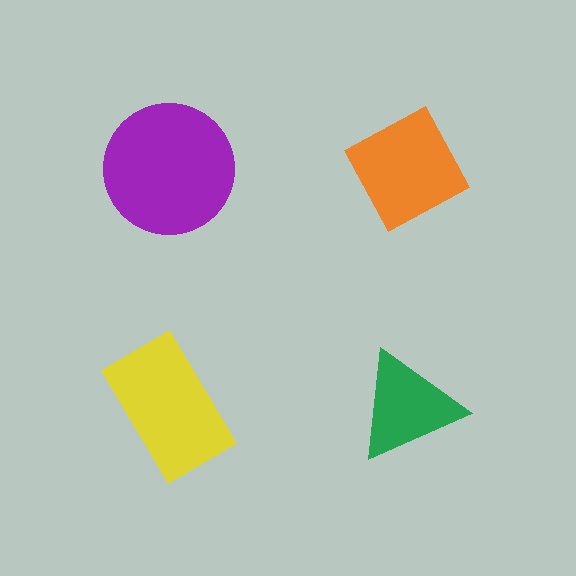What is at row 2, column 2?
A green triangle.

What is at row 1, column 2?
An orange diamond.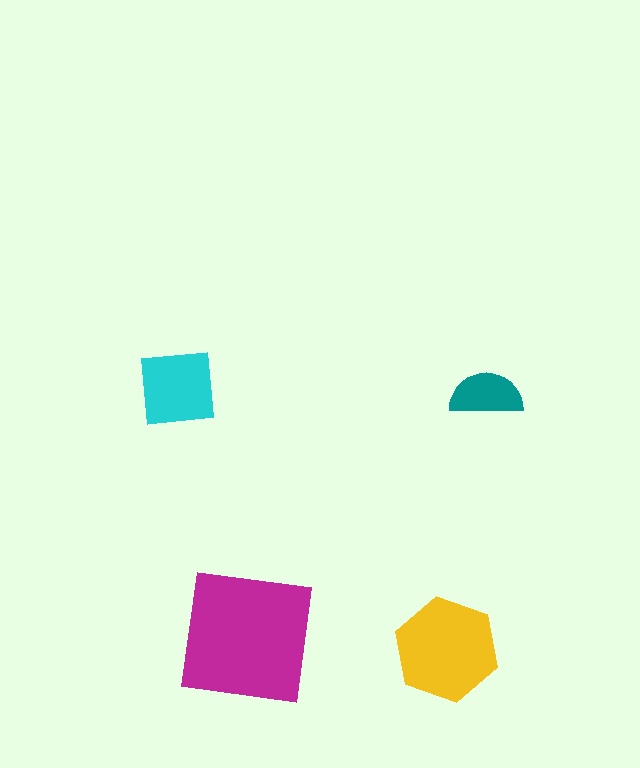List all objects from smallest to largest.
The teal semicircle, the cyan square, the yellow hexagon, the magenta square.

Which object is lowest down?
The yellow hexagon is bottommost.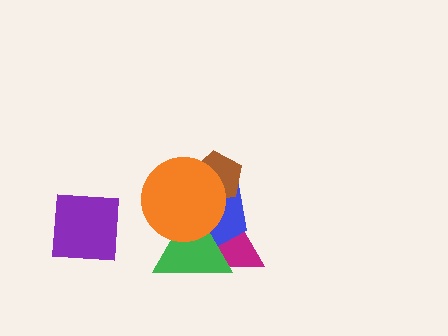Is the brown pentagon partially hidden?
Yes, it is partially covered by another shape.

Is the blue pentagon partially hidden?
Yes, it is partially covered by another shape.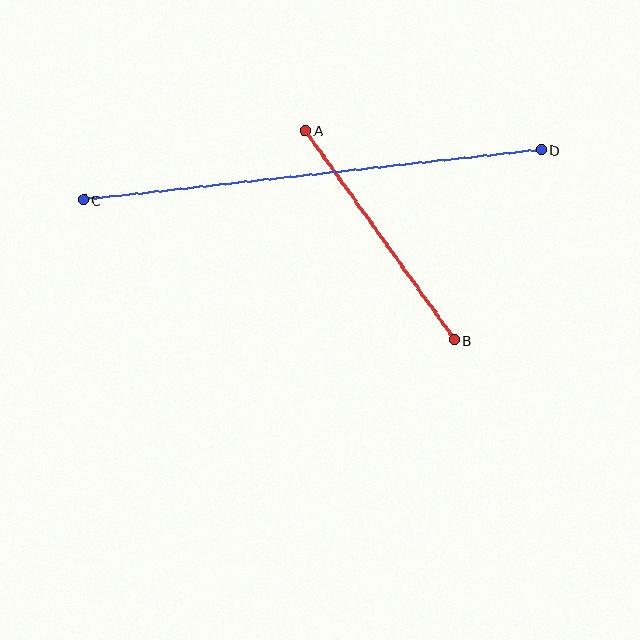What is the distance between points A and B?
The distance is approximately 257 pixels.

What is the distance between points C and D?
The distance is approximately 461 pixels.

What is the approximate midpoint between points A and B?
The midpoint is at approximately (380, 235) pixels.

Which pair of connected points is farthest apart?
Points C and D are farthest apart.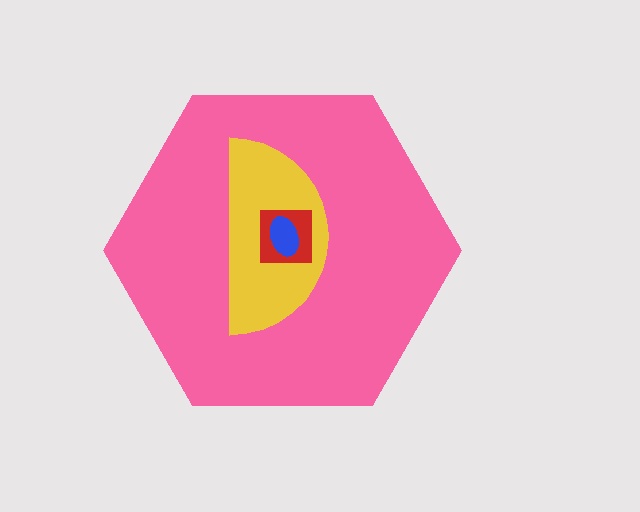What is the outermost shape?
The pink hexagon.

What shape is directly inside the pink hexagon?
The yellow semicircle.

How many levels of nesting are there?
4.